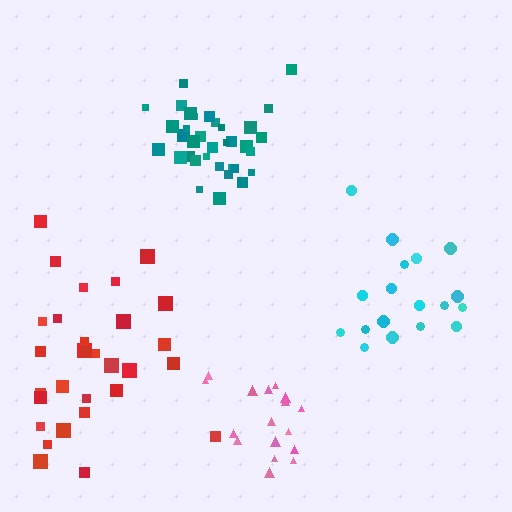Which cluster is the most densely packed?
Teal.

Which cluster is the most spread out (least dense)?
Red.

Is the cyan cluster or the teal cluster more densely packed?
Teal.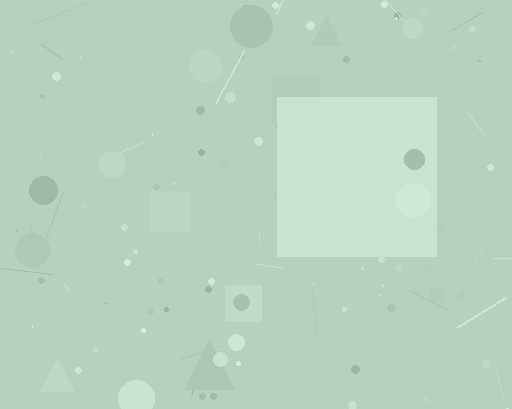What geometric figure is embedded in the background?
A square is embedded in the background.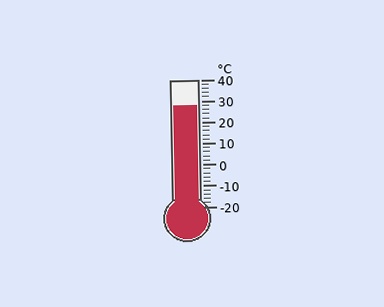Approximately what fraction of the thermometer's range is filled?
The thermometer is filled to approximately 80% of its range.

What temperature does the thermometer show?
The thermometer shows approximately 28°C.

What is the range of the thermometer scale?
The thermometer scale ranges from -20°C to 40°C.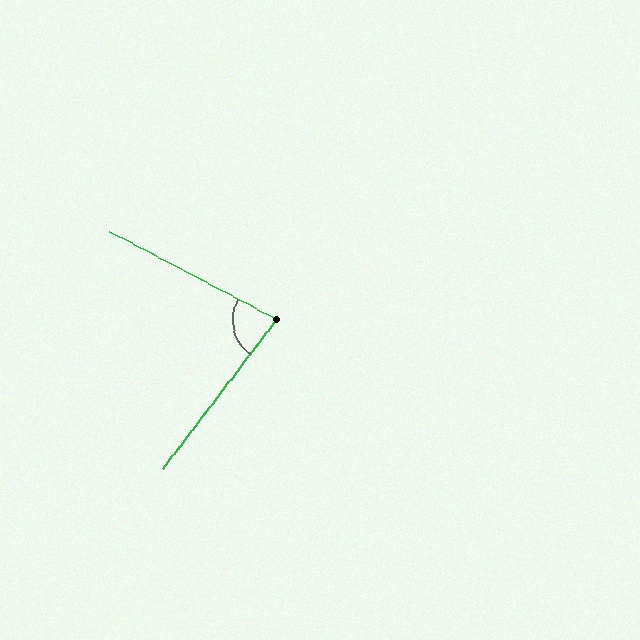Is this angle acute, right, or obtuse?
It is acute.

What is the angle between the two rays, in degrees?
Approximately 81 degrees.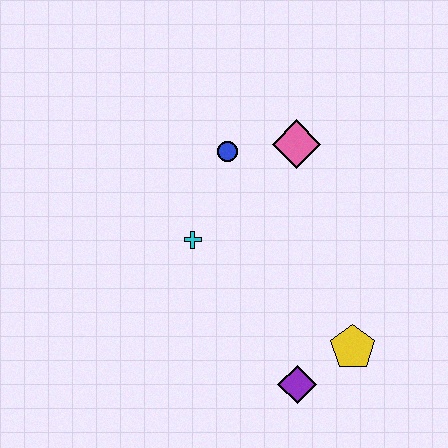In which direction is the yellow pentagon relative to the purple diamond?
The yellow pentagon is to the right of the purple diamond.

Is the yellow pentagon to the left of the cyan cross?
No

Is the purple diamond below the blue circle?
Yes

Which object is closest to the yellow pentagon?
The purple diamond is closest to the yellow pentagon.